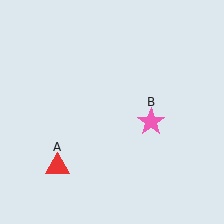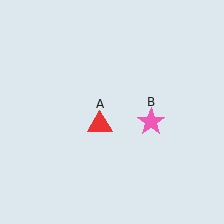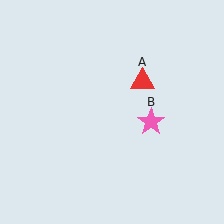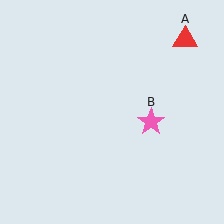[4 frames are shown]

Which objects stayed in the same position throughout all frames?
Pink star (object B) remained stationary.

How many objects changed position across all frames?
1 object changed position: red triangle (object A).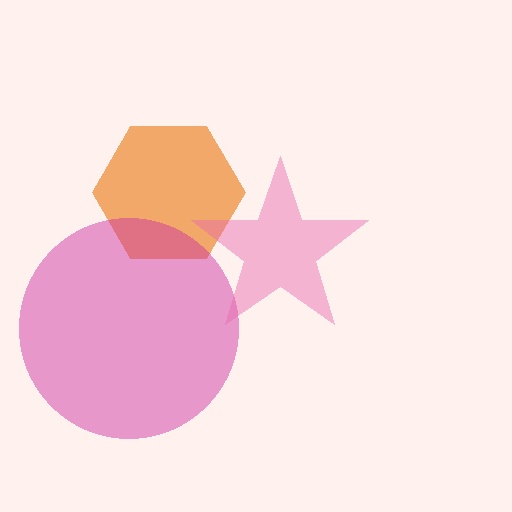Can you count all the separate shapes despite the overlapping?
Yes, there are 3 separate shapes.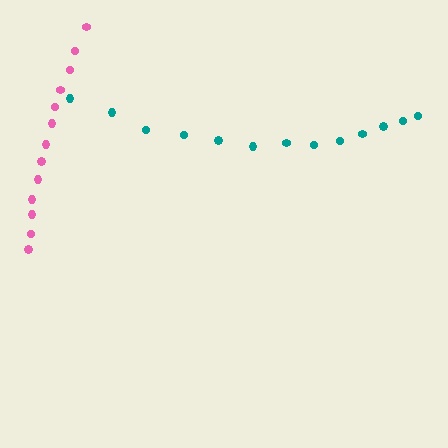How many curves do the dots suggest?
There are 2 distinct paths.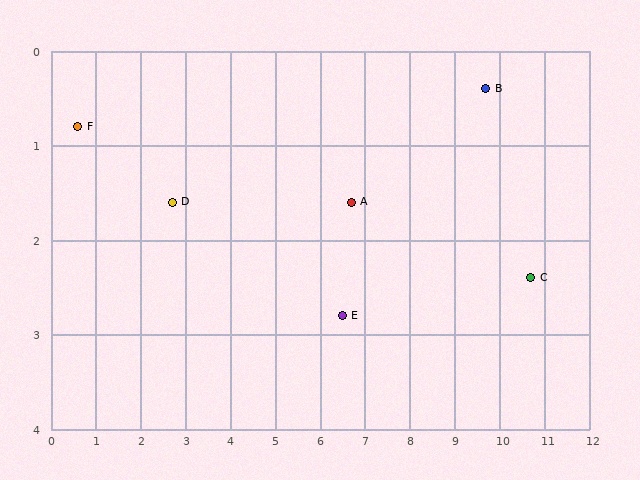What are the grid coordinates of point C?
Point C is at approximately (10.7, 2.4).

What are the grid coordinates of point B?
Point B is at approximately (9.7, 0.4).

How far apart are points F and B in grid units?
Points F and B are about 9.1 grid units apart.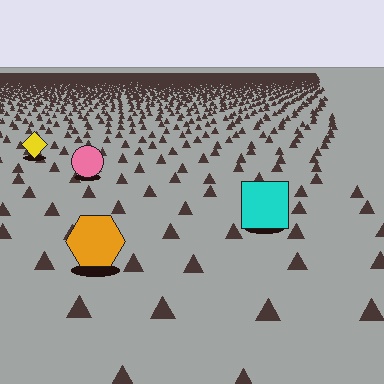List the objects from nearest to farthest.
From nearest to farthest: the orange hexagon, the cyan square, the pink circle, the yellow diamond.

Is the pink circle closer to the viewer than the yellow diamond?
Yes. The pink circle is closer — you can tell from the texture gradient: the ground texture is coarser near it.